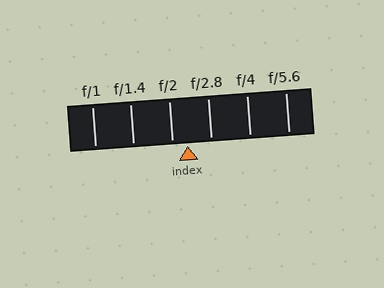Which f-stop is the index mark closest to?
The index mark is closest to f/2.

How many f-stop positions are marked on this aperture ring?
There are 6 f-stop positions marked.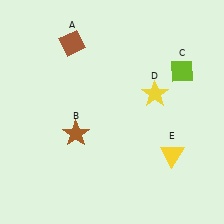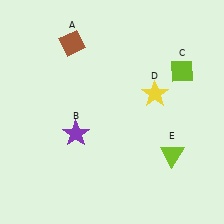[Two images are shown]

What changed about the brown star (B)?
In Image 1, B is brown. In Image 2, it changed to purple.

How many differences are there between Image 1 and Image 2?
There are 2 differences between the two images.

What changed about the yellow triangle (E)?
In Image 1, E is yellow. In Image 2, it changed to lime.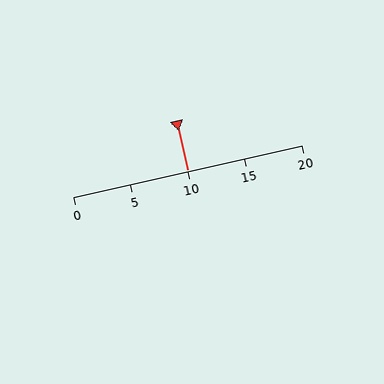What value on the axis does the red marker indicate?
The marker indicates approximately 10.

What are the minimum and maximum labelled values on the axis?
The axis runs from 0 to 20.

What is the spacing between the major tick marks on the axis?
The major ticks are spaced 5 apart.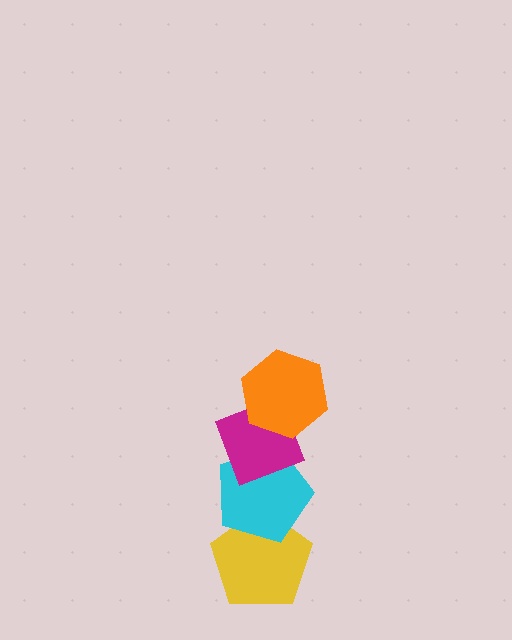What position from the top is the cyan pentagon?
The cyan pentagon is 3rd from the top.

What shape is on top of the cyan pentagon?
The magenta diamond is on top of the cyan pentagon.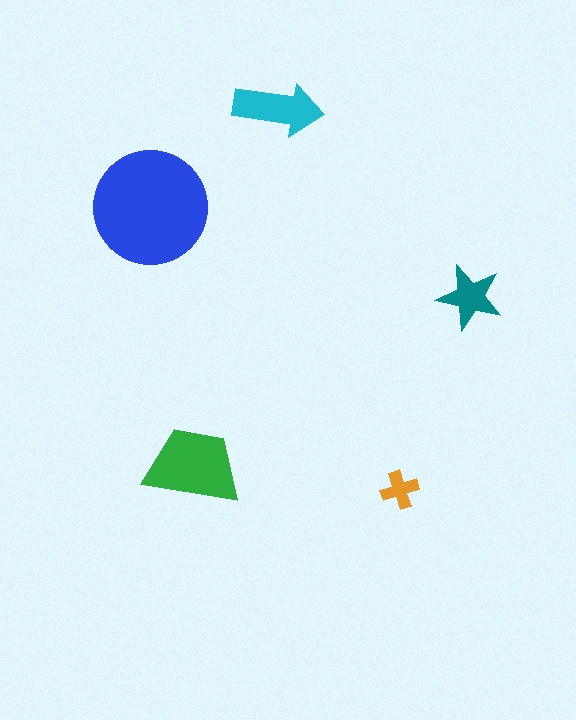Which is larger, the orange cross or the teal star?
The teal star.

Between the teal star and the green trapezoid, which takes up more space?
The green trapezoid.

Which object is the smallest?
The orange cross.